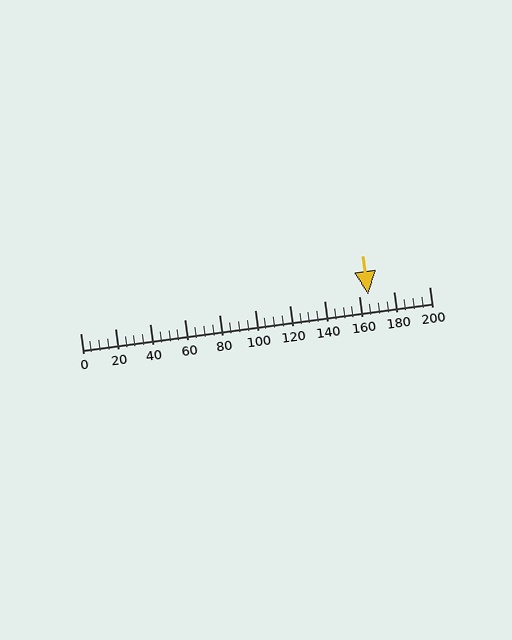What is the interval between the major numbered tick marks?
The major tick marks are spaced 20 units apart.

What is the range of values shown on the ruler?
The ruler shows values from 0 to 200.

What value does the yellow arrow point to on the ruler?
The yellow arrow points to approximately 165.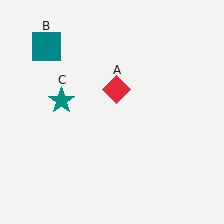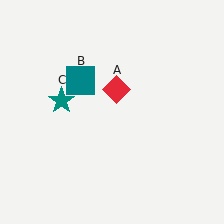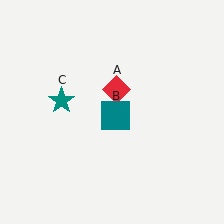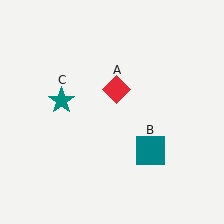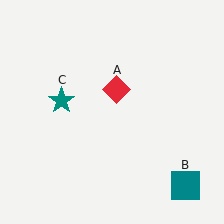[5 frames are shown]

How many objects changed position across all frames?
1 object changed position: teal square (object B).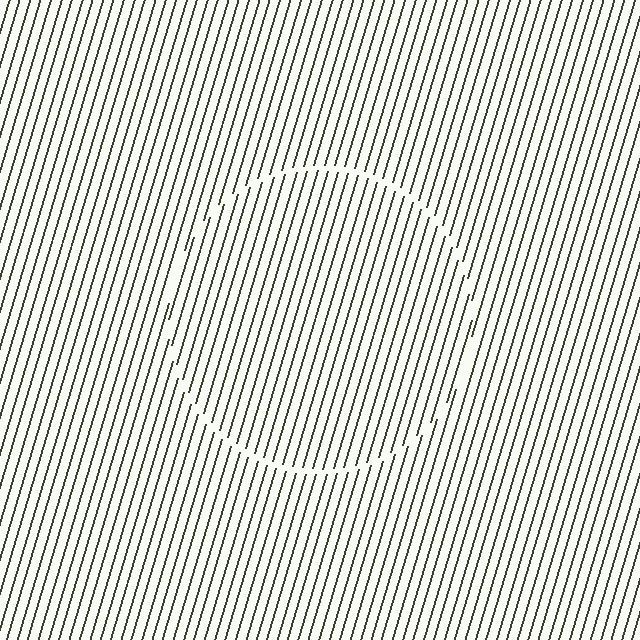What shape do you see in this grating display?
An illusory circle. The interior of the shape contains the same grating, shifted by half a period — the contour is defined by the phase discontinuity where line-ends from the inner and outer gratings abut.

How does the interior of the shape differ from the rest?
The interior of the shape contains the same grating, shifted by half a period — the contour is defined by the phase discontinuity where line-ends from the inner and outer gratings abut.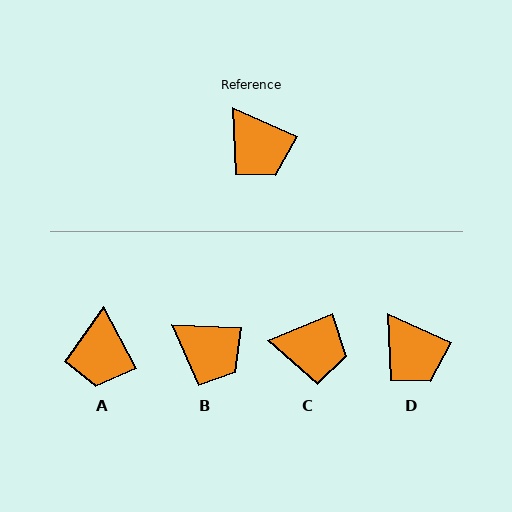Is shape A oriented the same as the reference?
No, it is off by about 38 degrees.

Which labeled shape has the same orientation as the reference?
D.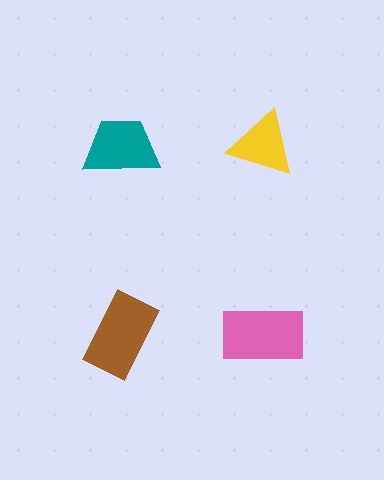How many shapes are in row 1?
2 shapes.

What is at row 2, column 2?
A pink rectangle.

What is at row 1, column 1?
A teal trapezoid.